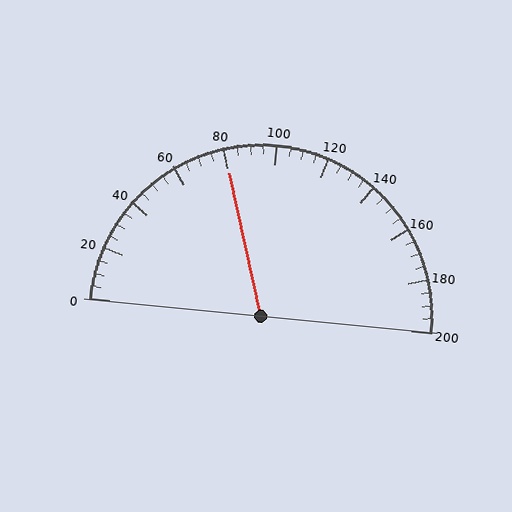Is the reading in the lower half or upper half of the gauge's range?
The reading is in the lower half of the range (0 to 200).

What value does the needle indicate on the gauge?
The needle indicates approximately 80.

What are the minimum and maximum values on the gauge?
The gauge ranges from 0 to 200.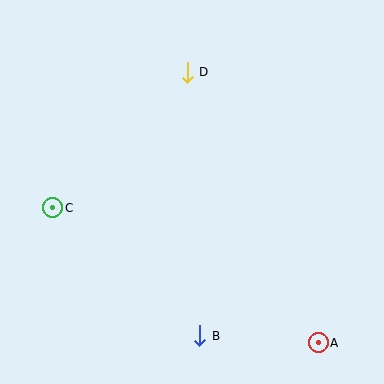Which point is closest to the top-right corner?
Point D is closest to the top-right corner.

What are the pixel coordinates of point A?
Point A is at (318, 343).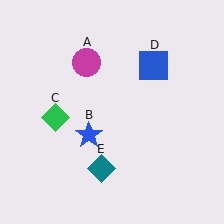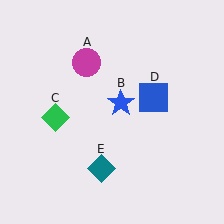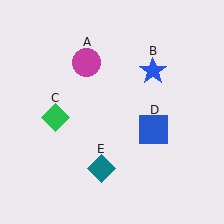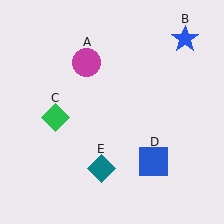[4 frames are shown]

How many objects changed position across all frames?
2 objects changed position: blue star (object B), blue square (object D).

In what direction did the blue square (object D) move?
The blue square (object D) moved down.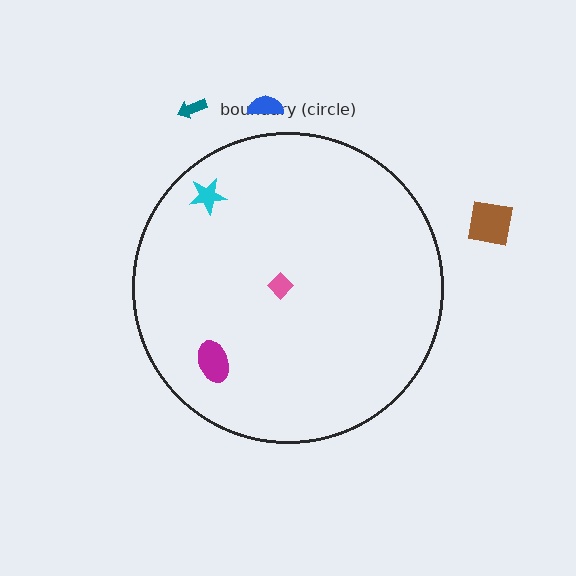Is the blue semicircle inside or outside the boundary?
Outside.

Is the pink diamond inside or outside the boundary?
Inside.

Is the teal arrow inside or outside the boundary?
Outside.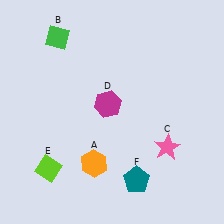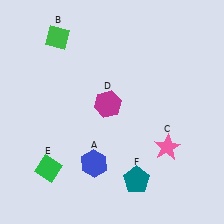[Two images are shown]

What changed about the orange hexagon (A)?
In Image 1, A is orange. In Image 2, it changed to blue.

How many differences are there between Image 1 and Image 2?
There are 2 differences between the two images.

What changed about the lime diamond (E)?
In Image 1, E is lime. In Image 2, it changed to green.